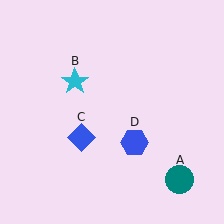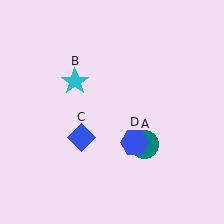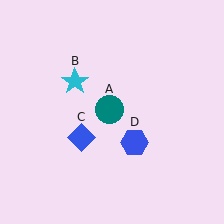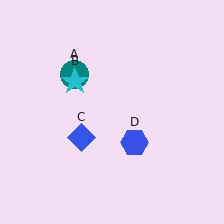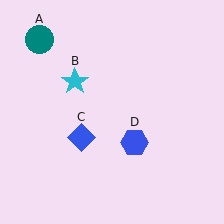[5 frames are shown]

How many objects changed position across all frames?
1 object changed position: teal circle (object A).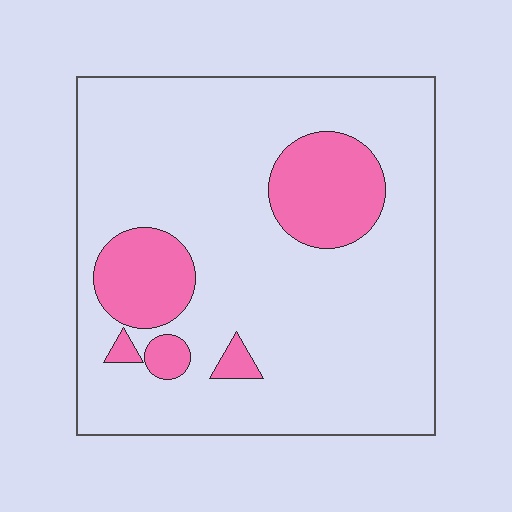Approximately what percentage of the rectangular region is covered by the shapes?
Approximately 20%.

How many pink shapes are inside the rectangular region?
5.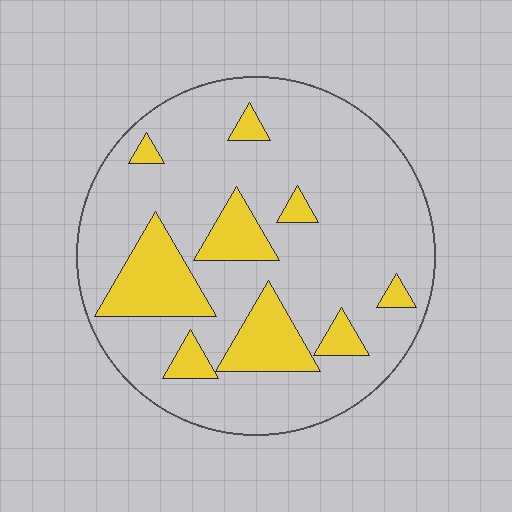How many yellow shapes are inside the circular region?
9.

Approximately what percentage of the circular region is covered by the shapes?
Approximately 20%.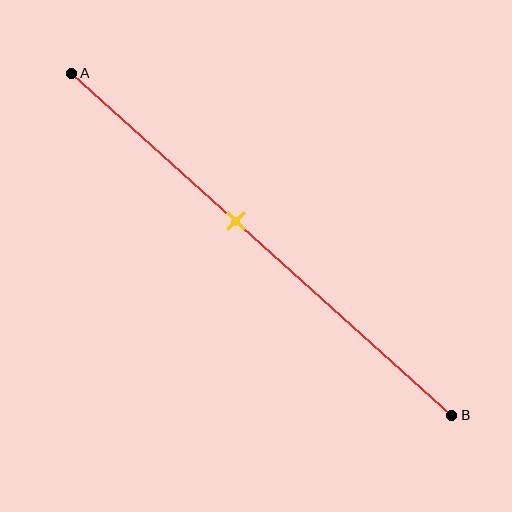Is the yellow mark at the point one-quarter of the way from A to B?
No, the mark is at about 45% from A, not at the 25% one-quarter point.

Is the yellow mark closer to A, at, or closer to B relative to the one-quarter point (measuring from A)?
The yellow mark is closer to point B than the one-quarter point of segment AB.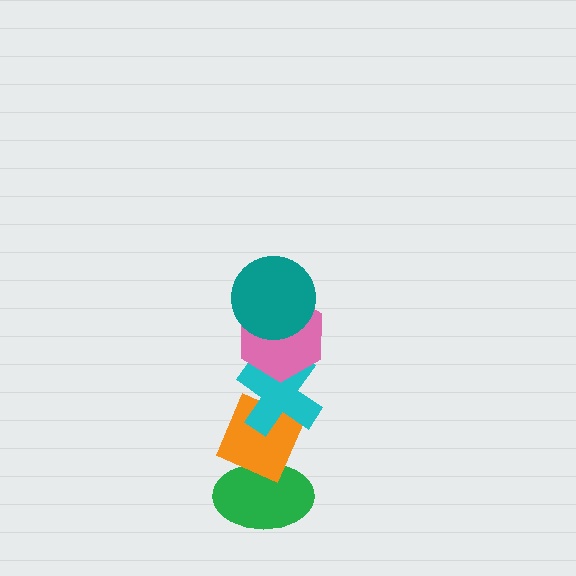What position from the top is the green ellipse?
The green ellipse is 5th from the top.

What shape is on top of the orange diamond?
The cyan cross is on top of the orange diamond.